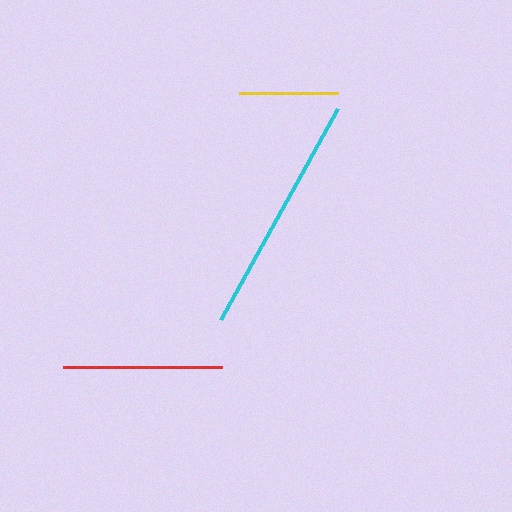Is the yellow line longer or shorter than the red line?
The red line is longer than the yellow line.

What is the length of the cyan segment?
The cyan segment is approximately 241 pixels long.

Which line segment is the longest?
The cyan line is the longest at approximately 241 pixels.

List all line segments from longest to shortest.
From longest to shortest: cyan, red, yellow.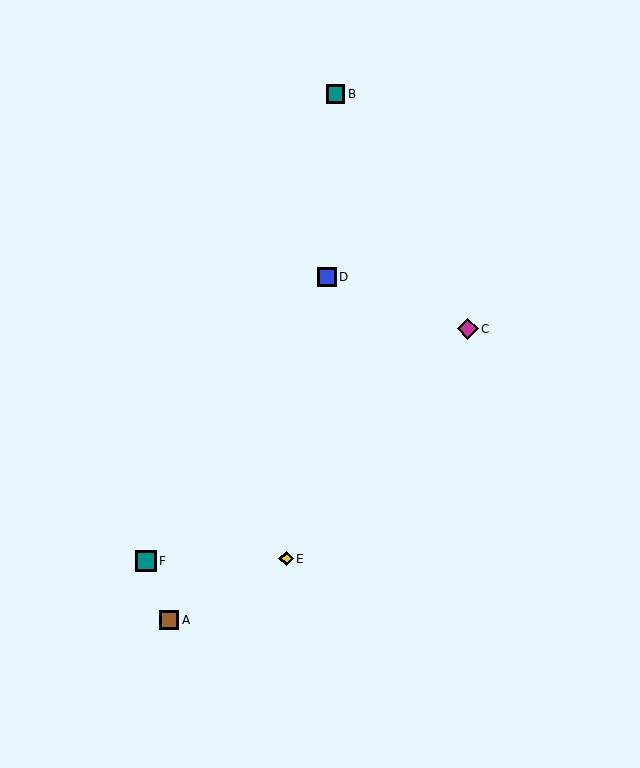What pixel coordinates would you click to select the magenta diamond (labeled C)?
Click at (468, 329) to select the magenta diamond C.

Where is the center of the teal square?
The center of the teal square is at (335, 94).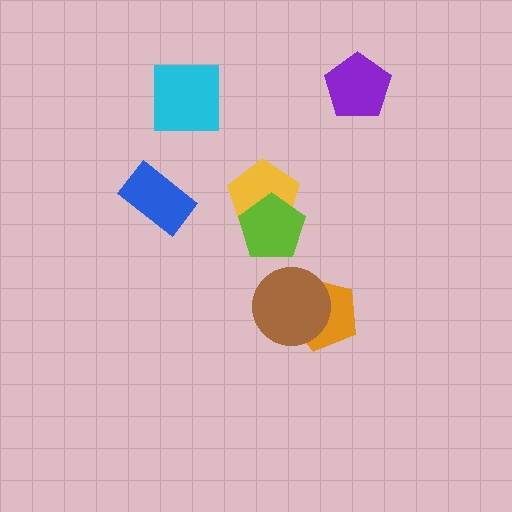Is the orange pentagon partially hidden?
Yes, it is partially covered by another shape.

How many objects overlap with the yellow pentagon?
1 object overlaps with the yellow pentagon.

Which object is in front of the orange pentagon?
The brown circle is in front of the orange pentagon.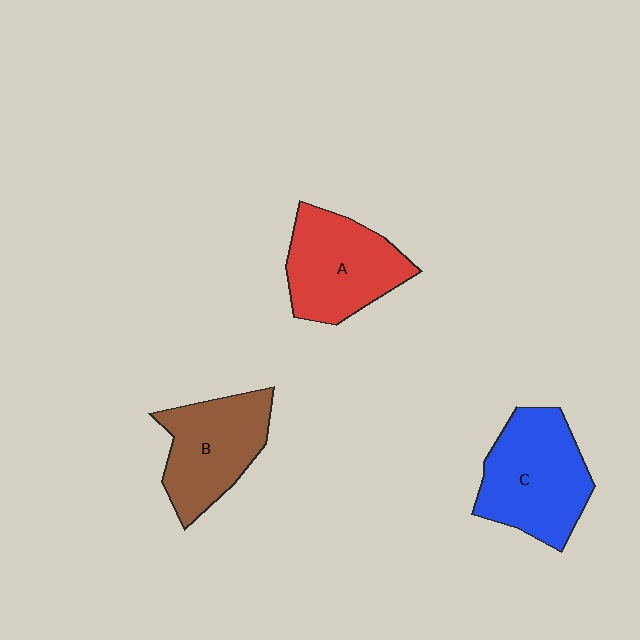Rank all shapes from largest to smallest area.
From largest to smallest: C (blue), A (red), B (brown).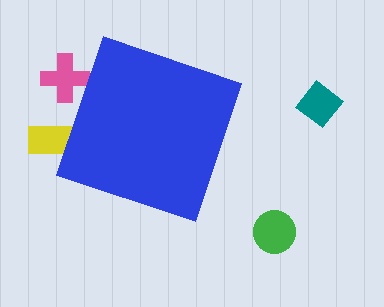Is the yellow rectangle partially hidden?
Yes, the yellow rectangle is partially hidden behind the blue diamond.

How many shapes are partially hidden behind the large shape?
2 shapes are partially hidden.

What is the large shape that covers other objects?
A blue diamond.